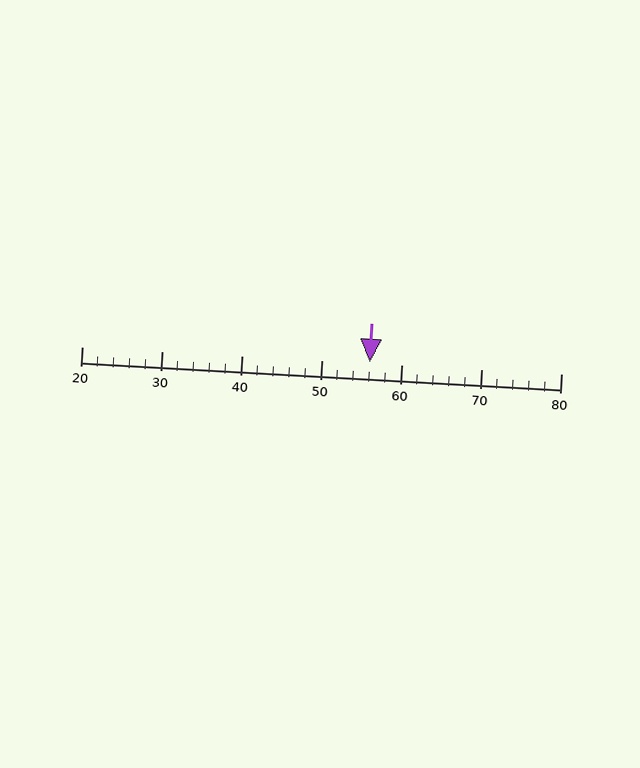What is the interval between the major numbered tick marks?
The major tick marks are spaced 10 units apart.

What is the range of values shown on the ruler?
The ruler shows values from 20 to 80.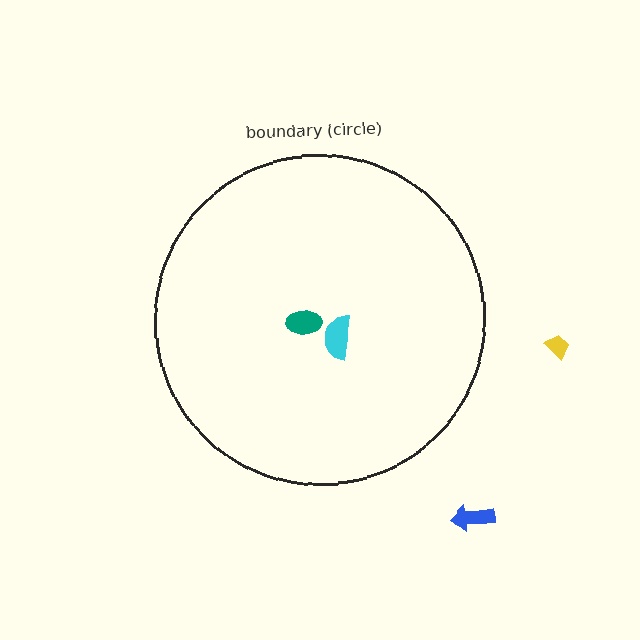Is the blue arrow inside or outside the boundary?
Outside.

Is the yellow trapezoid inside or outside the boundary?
Outside.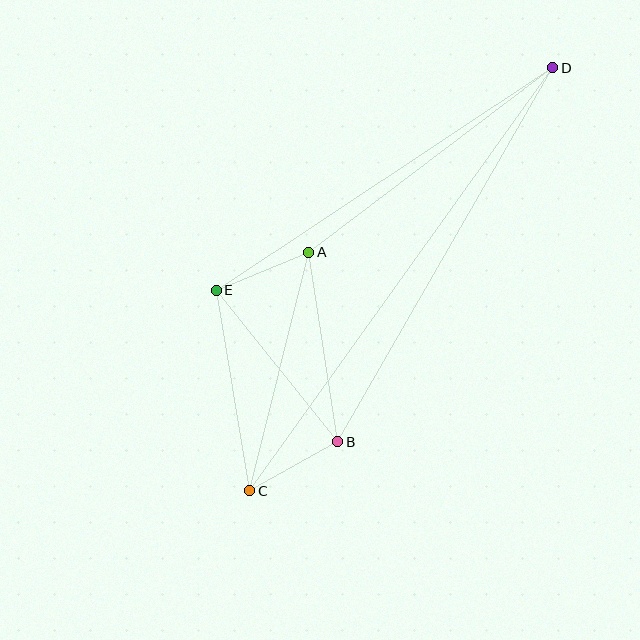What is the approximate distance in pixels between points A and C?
The distance between A and C is approximately 246 pixels.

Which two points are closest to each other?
Points A and E are closest to each other.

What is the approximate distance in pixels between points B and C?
The distance between B and C is approximately 100 pixels.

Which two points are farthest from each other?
Points C and D are farthest from each other.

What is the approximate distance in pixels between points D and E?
The distance between D and E is approximately 403 pixels.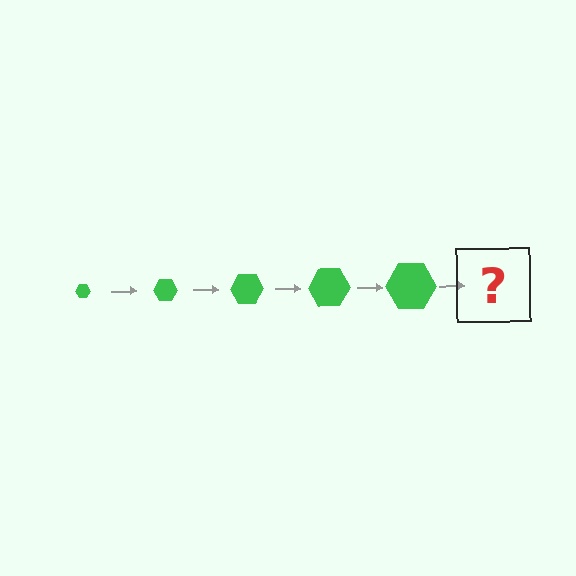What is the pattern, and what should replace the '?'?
The pattern is that the hexagon gets progressively larger each step. The '?' should be a green hexagon, larger than the previous one.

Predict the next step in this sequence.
The next step is a green hexagon, larger than the previous one.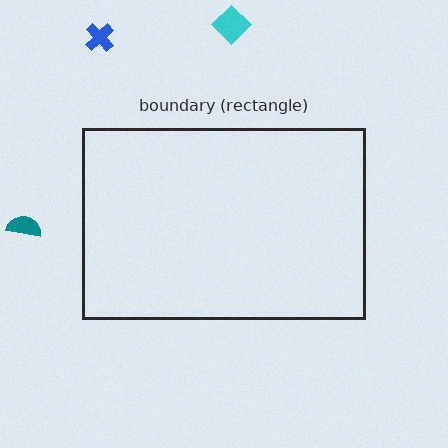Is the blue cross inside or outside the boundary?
Outside.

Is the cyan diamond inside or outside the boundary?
Outside.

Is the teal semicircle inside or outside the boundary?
Outside.